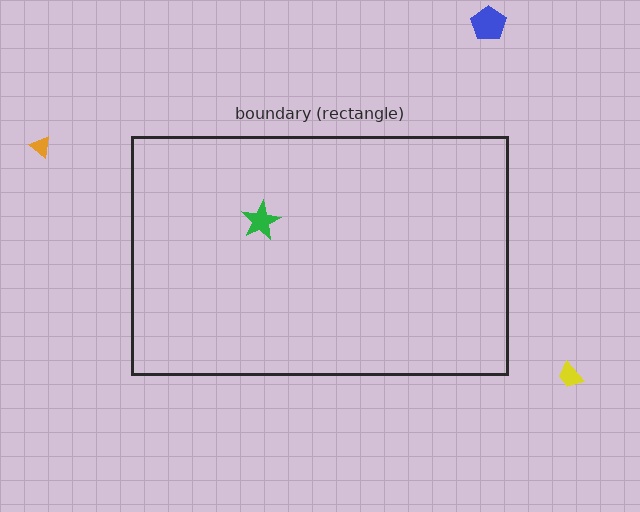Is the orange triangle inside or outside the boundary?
Outside.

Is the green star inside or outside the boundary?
Inside.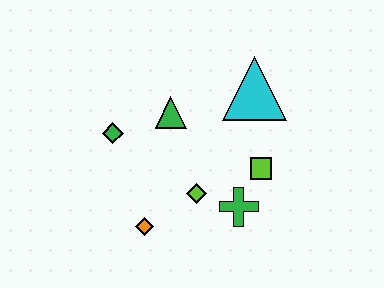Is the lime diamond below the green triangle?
Yes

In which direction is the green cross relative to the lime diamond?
The green cross is to the right of the lime diamond.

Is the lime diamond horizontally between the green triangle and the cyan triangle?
Yes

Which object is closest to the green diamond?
The green triangle is closest to the green diamond.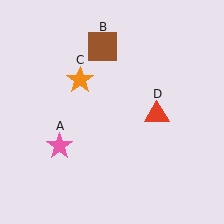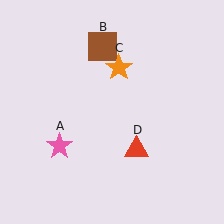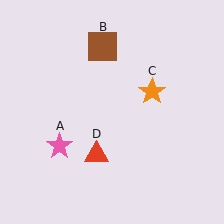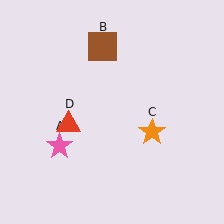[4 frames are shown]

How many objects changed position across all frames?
2 objects changed position: orange star (object C), red triangle (object D).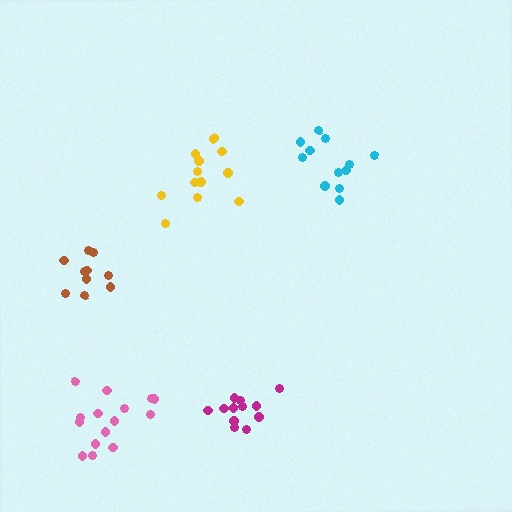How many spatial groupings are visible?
There are 5 spatial groupings.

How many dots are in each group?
Group 1: 12 dots, Group 2: 12 dots, Group 3: 10 dots, Group 4: 12 dots, Group 5: 15 dots (61 total).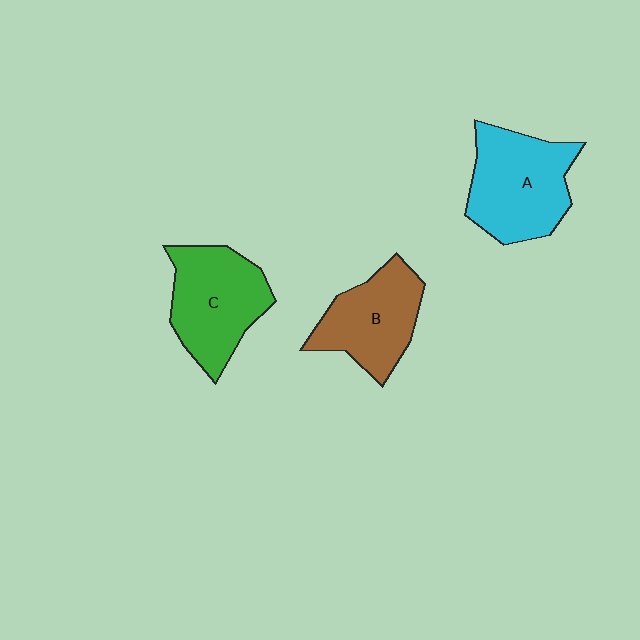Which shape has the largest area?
Shape A (cyan).